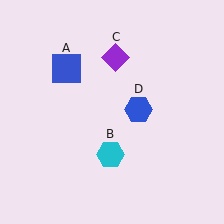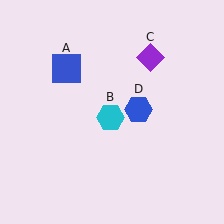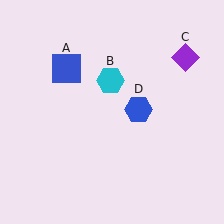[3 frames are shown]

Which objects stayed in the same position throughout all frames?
Blue square (object A) and blue hexagon (object D) remained stationary.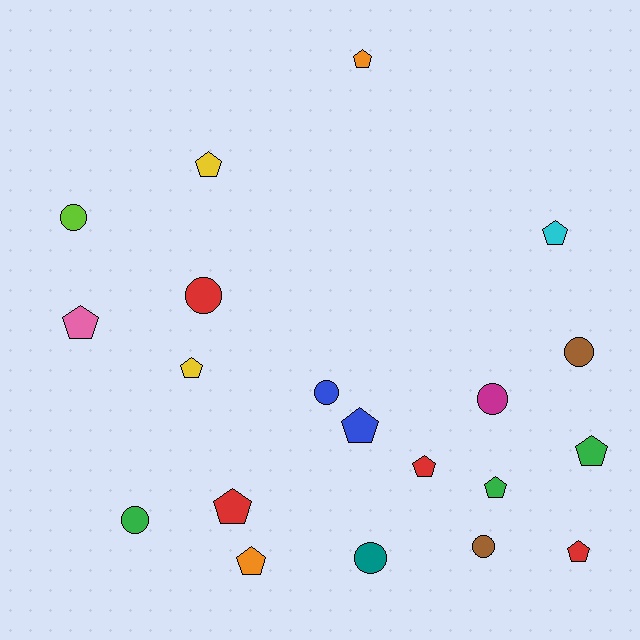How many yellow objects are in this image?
There are 2 yellow objects.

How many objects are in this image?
There are 20 objects.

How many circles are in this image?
There are 8 circles.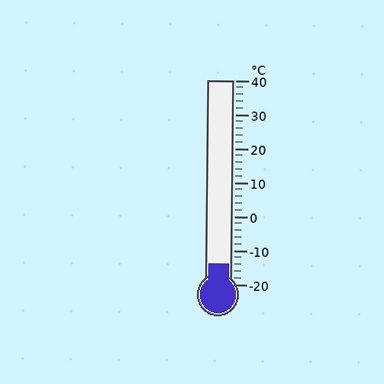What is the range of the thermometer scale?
The thermometer scale ranges from -20°C to 40°C.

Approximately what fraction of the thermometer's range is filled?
The thermometer is filled to approximately 10% of its range.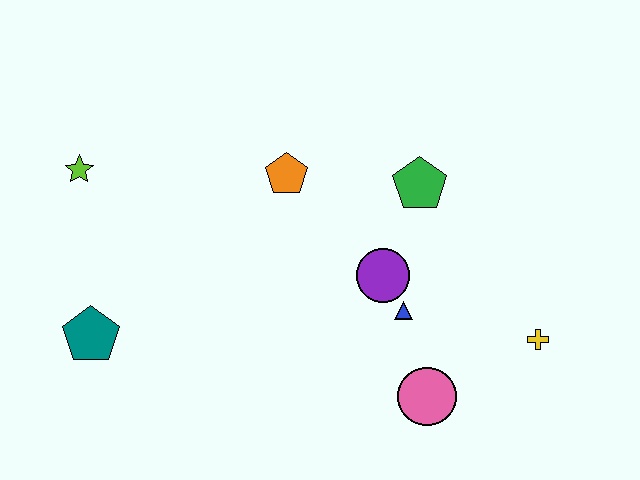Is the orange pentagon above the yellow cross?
Yes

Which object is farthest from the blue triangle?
The lime star is farthest from the blue triangle.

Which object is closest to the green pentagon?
The purple circle is closest to the green pentagon.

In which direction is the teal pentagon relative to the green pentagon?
The teal pentagon is to the left of the green pentagon.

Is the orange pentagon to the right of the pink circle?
No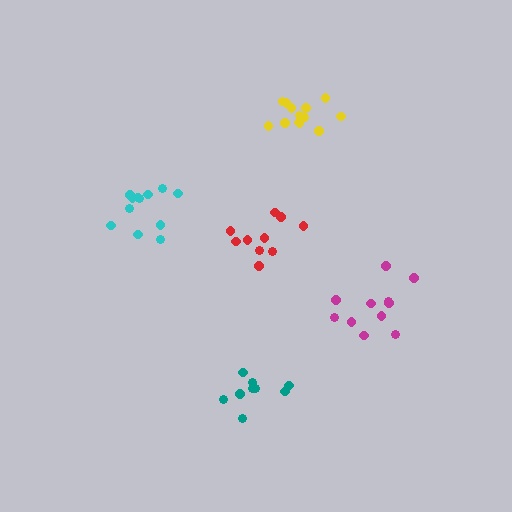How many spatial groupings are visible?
There are 5 spatial groupings.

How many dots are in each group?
Group 1: 11 dots, Group 2: 9 dots, Group 3: 12 dots, Group 4: 13 dots, Group 5: 10 dots (55 total).